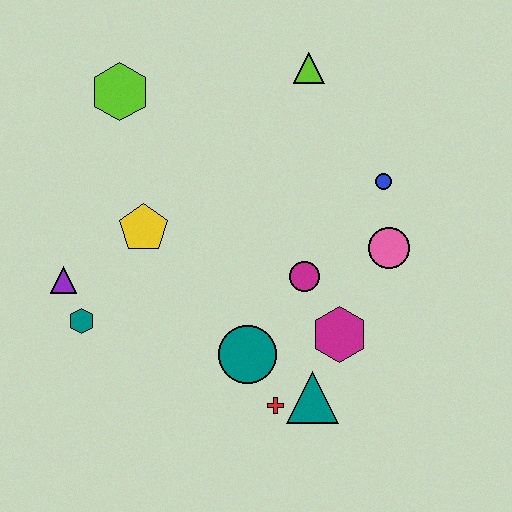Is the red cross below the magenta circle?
Yes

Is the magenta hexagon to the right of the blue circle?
No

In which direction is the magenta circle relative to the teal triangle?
The magenta circle is above the teal triangle.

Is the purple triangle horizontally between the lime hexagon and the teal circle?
No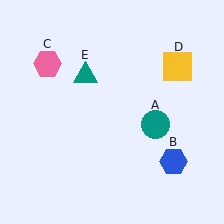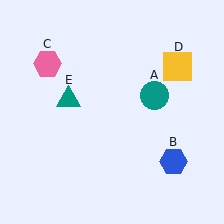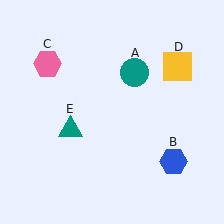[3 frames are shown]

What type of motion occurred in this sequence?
The teal circle (object A), teal triangle (object E) rotated counterclockwise around the center of the scene.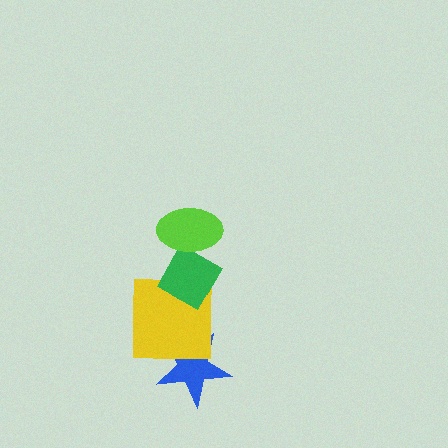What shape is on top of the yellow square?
The green diamond is on top of the yellow square.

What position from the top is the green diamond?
The green diamond is 2nd from the top.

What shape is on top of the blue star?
The yellow square is on top of the blue star.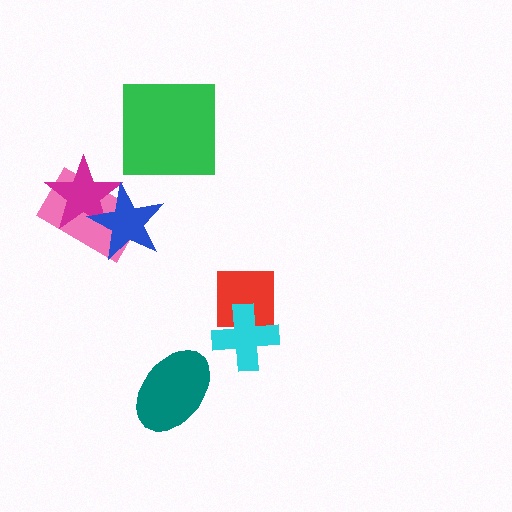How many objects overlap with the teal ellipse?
0 objects overlap with the teal ellipse.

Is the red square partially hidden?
Yes, it is partially covered by another shape.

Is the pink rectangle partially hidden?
Yes, it is partially covered by another shape.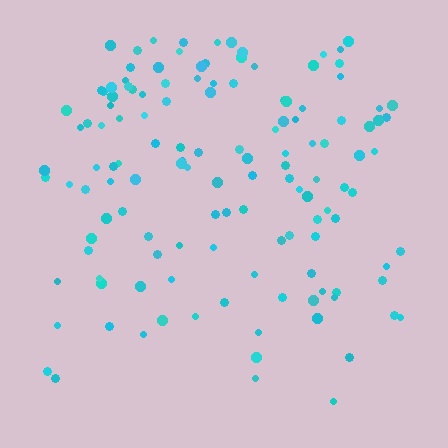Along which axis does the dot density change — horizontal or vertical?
Vertical.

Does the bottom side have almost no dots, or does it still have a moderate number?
Still a moderate number, just noticeably fewer than the top.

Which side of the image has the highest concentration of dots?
The top.